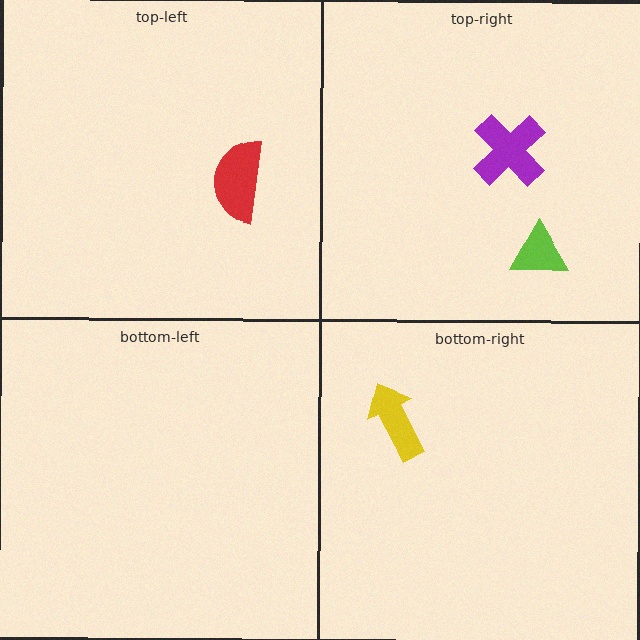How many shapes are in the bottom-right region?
1.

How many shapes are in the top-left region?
1.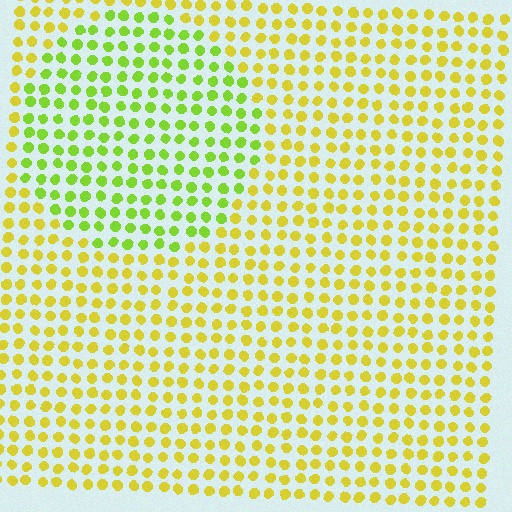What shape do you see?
I see a circle.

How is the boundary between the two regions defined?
The boundary is defined purely by a slight shift in hue (about 35 degrees). Spacing, size, and orientation are identical on both sides.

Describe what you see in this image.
The image is filled with small yellow elements in a uniform arrangement. A circle-shaped region is visible where the elements are tinted to a slightly different hue, forming a subtle color boundary.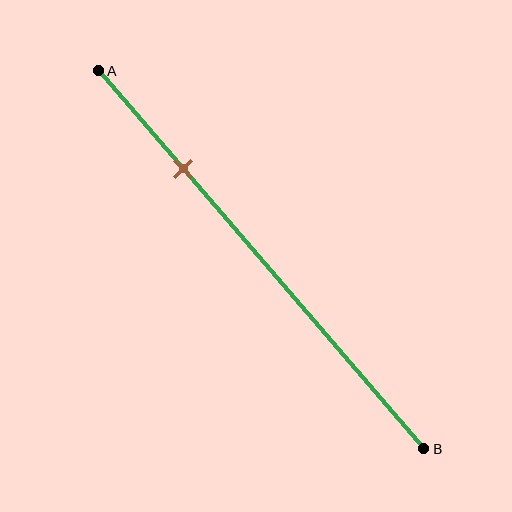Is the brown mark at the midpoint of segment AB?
No, the mark is at about 25% from A, not at the 50% midpoint.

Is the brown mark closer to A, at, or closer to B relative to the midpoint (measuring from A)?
The brown mark is closer to point A than the midpoint of segment AB.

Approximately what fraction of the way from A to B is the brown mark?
The brown mark is approximately 25% of the way from A to B.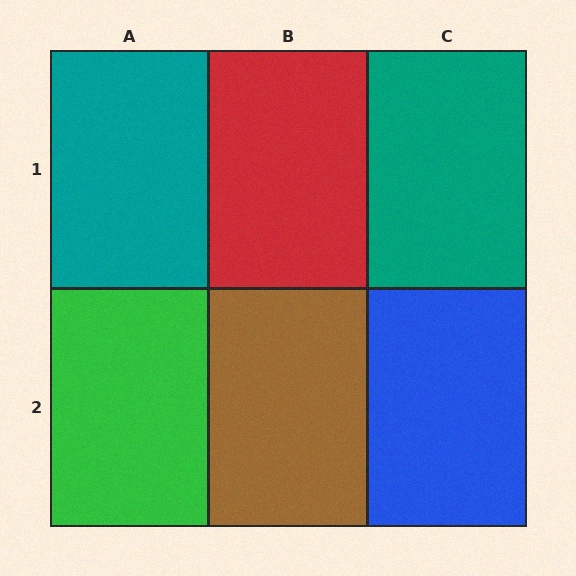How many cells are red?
1 cell is red.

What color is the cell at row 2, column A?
Green.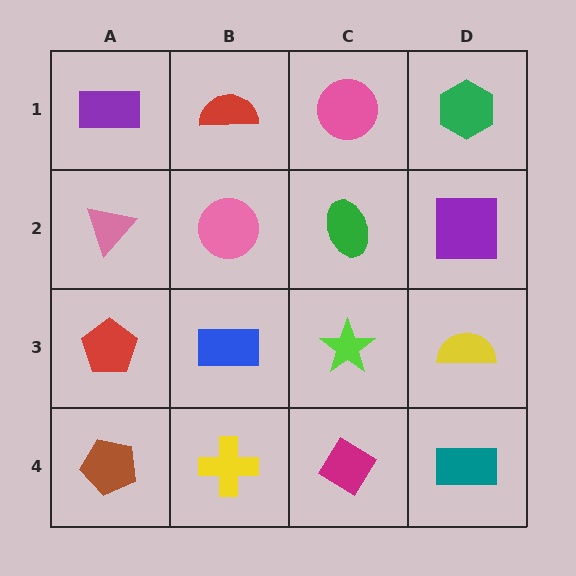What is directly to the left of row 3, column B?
A red pentagon.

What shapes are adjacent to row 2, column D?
A green hexagon (row 1, column D), a yellow semicircle (row 3, column D), a green ellipse (row 2, column C).